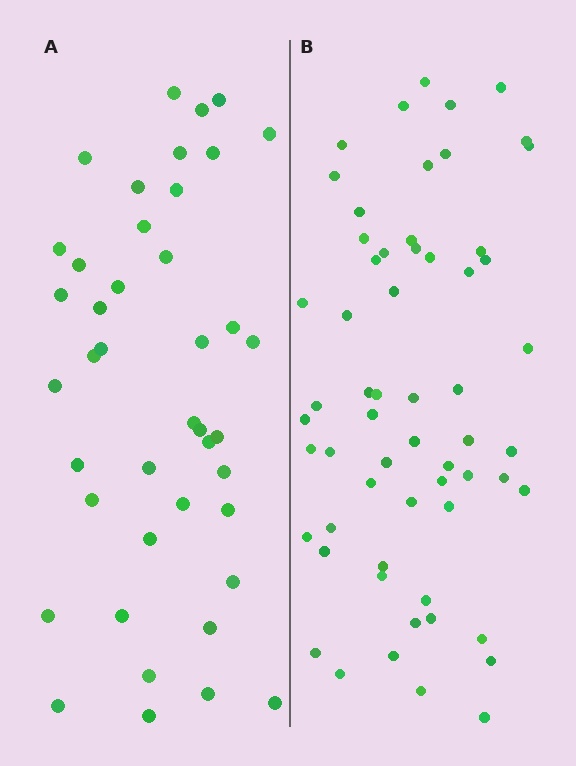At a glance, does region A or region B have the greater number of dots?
Region B (the right region) has more dots.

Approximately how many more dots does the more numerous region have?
Region B has approximately 20 more dots than region A.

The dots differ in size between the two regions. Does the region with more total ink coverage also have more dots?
No. Region A has more total ink coverage because its dots are larger, but region B actually contains more individual dots. Total area can be misleading — the number of items is what matters here.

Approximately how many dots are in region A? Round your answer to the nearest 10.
About 40 dots. (The exact count is 42, which rounds to 40.)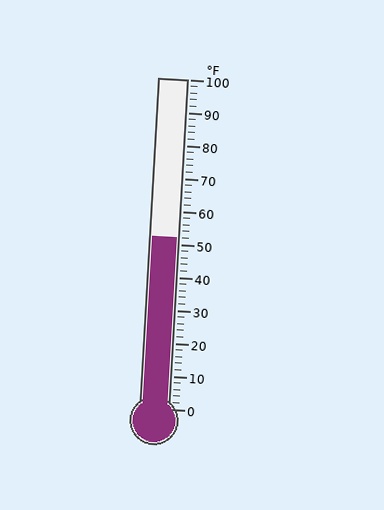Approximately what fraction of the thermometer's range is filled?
The thermometer is filled to approximately 50% of its range.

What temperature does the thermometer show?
The thermometer shows approximately 52°F.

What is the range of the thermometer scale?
The thermometer scale ranges from 0°F to 100°F.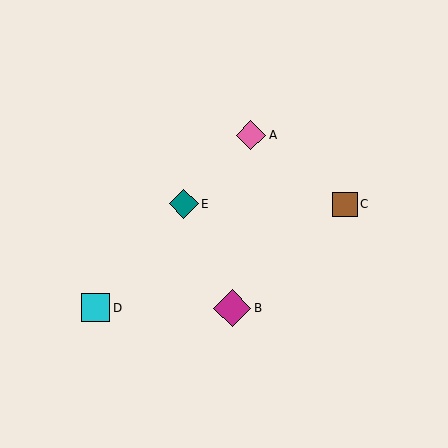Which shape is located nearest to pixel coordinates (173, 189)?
The teal diamond (labeled E) at (184, 204) is nearest to that location.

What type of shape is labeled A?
Shape A is a pink diamond.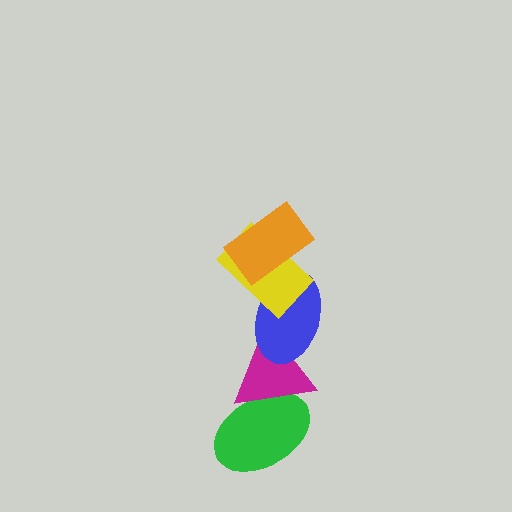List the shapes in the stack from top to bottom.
From top to bottom: the orange rectangle, the yellow rectangle, the blue ellipse, the magenta triangle, the green ellipse.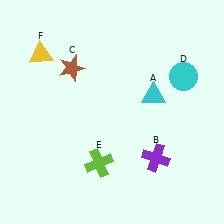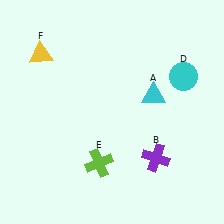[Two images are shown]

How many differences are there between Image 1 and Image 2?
There is 1 difference between the two images.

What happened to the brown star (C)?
The brown star (C) was removed in Image 2. It was in the top-left area of Image 1.